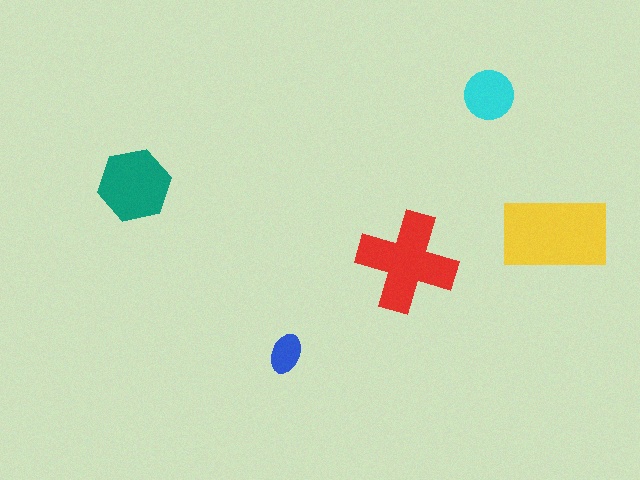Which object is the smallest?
The blue ellipse.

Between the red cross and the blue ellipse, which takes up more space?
The red cross.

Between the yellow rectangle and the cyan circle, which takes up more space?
The yellow rectangle.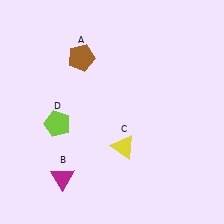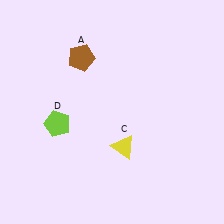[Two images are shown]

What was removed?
The magenta triangle (B) was removed in Image 2.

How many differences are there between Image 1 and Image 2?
There is 1 difference between the two images.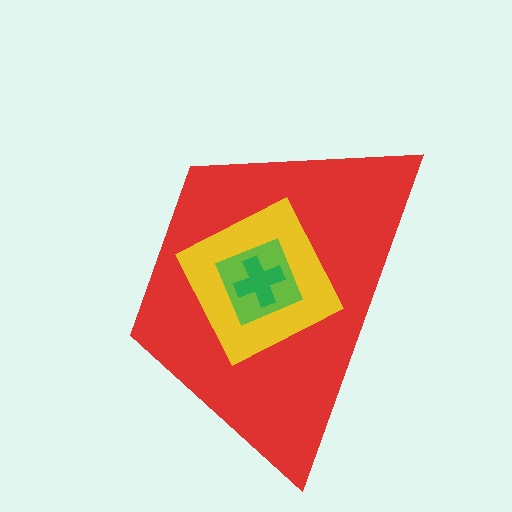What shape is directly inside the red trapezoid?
The yellow square.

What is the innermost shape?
The green cross.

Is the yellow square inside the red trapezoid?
Yes.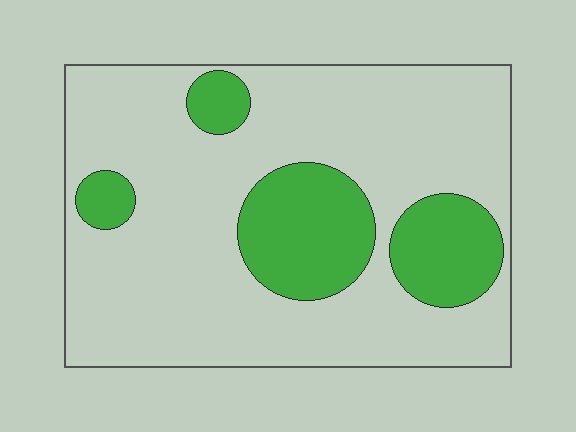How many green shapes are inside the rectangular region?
4.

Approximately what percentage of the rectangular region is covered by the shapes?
Approximately 25%.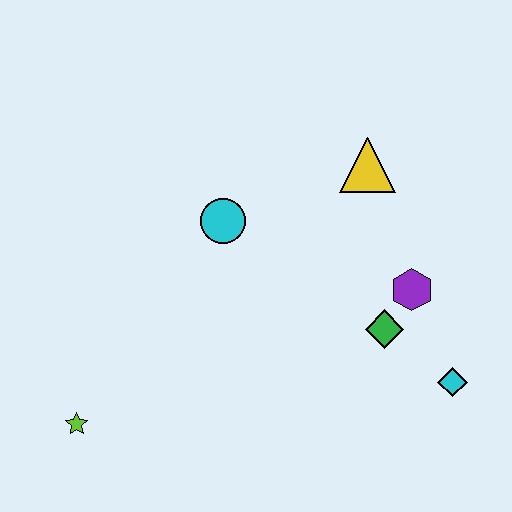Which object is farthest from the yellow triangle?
The lime star is farthest from the yellow triangle.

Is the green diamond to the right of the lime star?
Yes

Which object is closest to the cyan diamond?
The green diamond is closest to the cyan diamond.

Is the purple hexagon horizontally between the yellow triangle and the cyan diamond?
Yes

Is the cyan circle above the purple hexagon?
Yes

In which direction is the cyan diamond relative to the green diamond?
The cyan diamond is to the right of the green diamond.